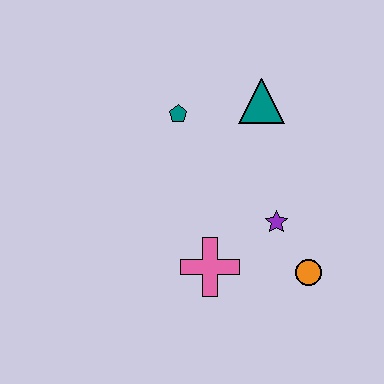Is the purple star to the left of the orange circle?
Yes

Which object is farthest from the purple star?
The teal pentagon is farthest from the purple star.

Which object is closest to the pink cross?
The purple star is closest to the pink cross.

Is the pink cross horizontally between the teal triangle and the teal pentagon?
Yes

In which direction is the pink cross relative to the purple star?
The pink cross is to the left of the purple star.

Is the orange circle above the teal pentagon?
No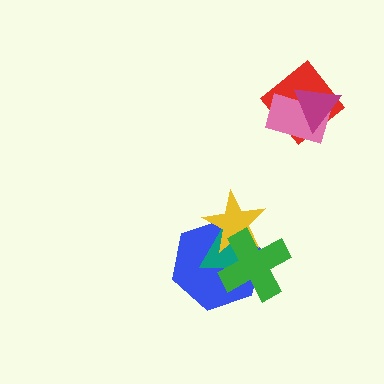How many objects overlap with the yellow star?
3 objects overlap with the yellow star.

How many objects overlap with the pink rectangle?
2 objects overlap with the pink rectangle.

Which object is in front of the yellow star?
The green cross is in front of the yellow star.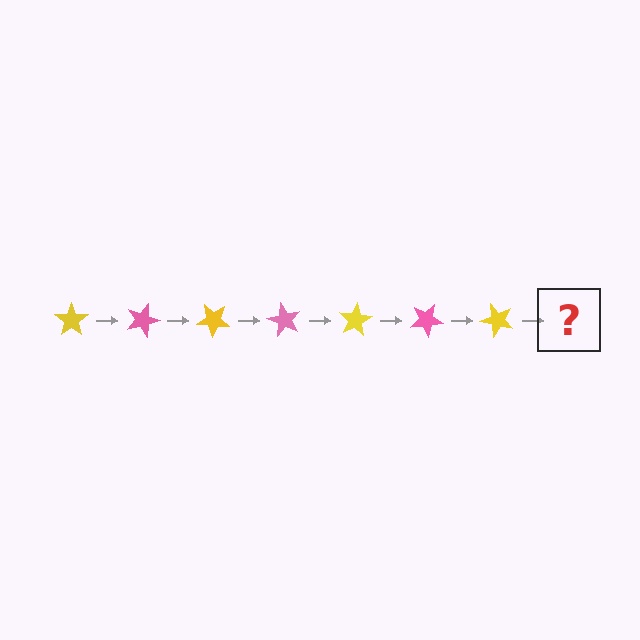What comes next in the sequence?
The next element should be a pink star, rotated 140 degrees from the start.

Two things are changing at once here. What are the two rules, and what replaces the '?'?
The two rules are that it rotates 20 degrees each step and the color cycles through yellow and pink. The '?' should be a pink star, rotated 140 degrees from the start.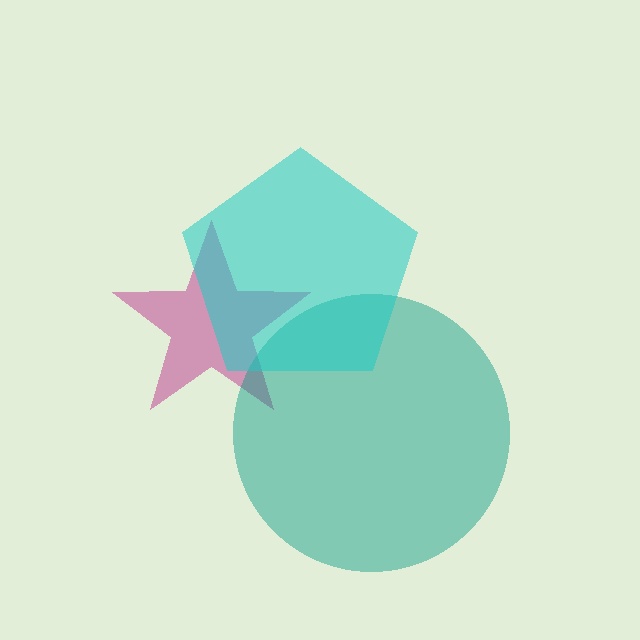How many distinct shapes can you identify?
There are 3 distinct shapes: a magenta star, a teal circle, a cyan pentagon.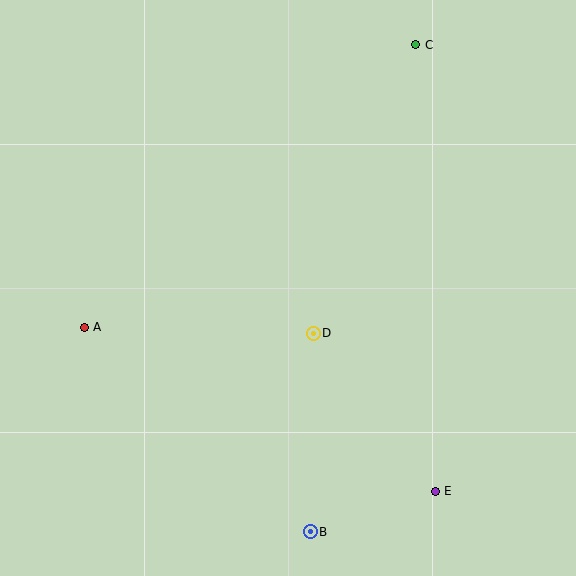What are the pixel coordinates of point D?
Point D is at (313, 333).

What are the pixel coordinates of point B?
Point B is at (310, 532).